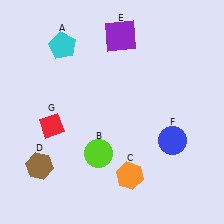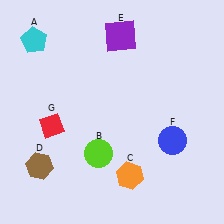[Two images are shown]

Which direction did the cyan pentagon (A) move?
The cyan pentagon (A) moved left.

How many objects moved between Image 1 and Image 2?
1 object moved between the two images.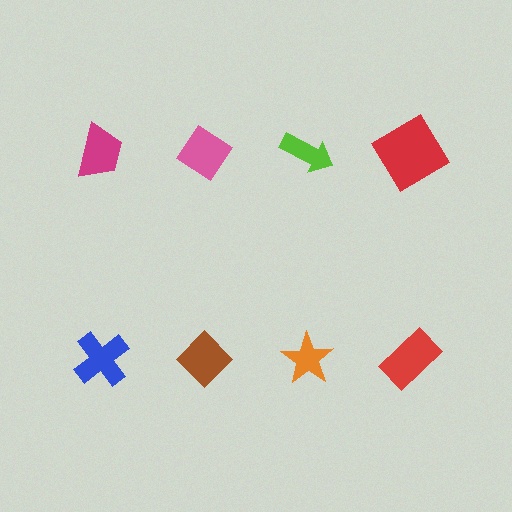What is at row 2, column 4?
A red rectangle.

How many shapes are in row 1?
4 shapes.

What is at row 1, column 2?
A pink diamond.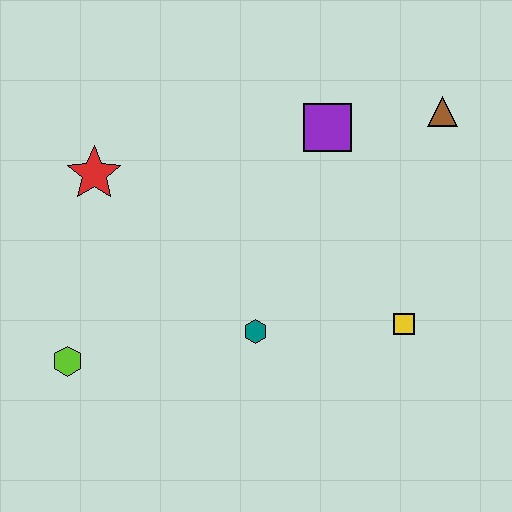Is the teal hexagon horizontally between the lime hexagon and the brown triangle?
Yes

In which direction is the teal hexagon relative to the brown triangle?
The teal hexagon is below the brown triangle.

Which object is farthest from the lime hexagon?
The brown triangle is farthest from the lime hexagon.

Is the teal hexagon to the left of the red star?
No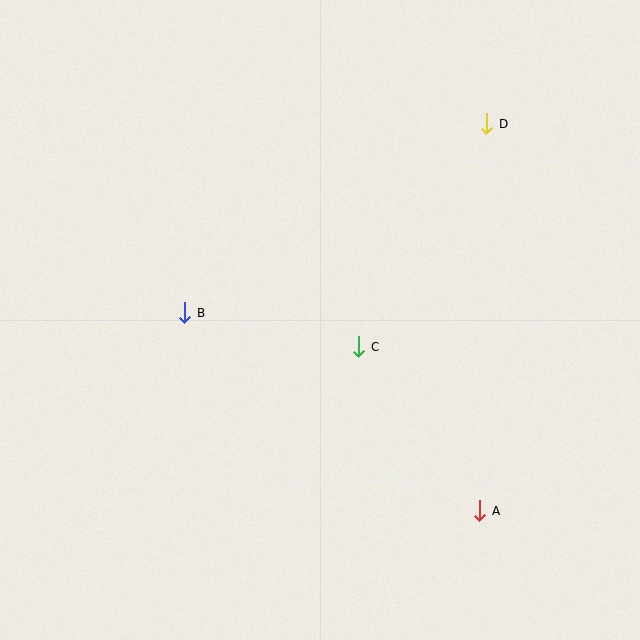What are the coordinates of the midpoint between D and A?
The midpoint between D and A is at (483, 317).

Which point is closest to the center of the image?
Point C at (359, 347) is closest to the center.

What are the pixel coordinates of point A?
Point A is at (480, 511).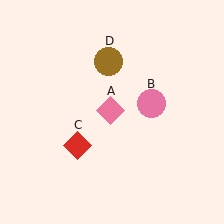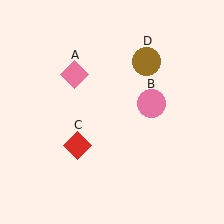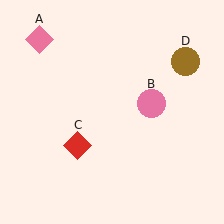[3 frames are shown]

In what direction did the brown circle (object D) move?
The brown circle (object D) moved right.